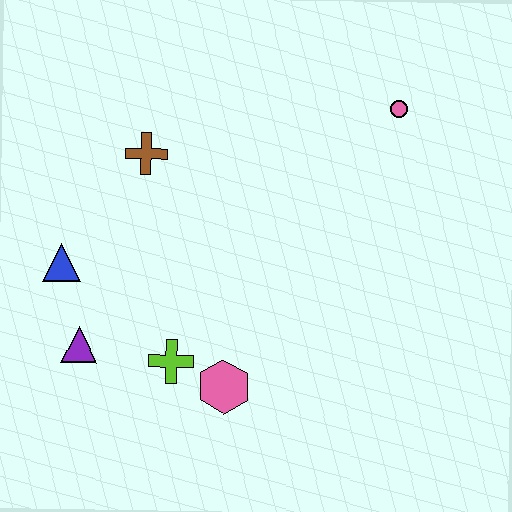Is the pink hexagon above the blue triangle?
No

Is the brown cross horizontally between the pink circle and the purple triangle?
Yes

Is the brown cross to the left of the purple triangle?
No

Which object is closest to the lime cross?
The pink hexagon is closest to the lime cross.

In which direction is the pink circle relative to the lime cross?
The pink circle is above the lime cross.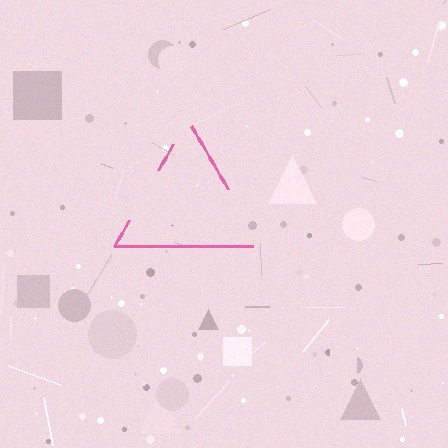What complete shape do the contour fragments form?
The contour fragments form a triangle.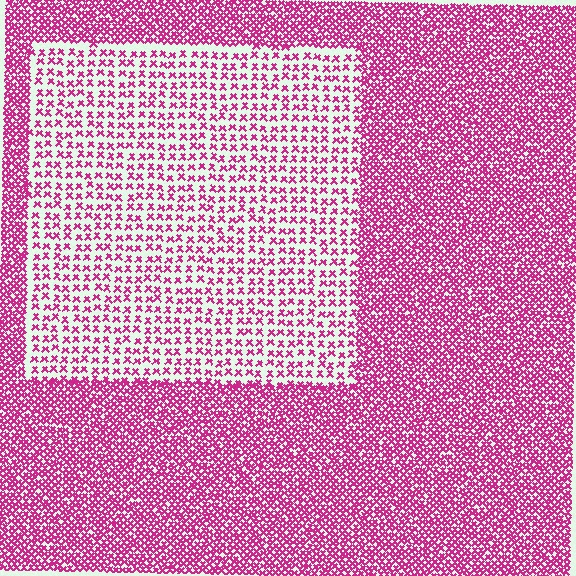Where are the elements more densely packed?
The elements are more densely packed outside the rectangle boundary.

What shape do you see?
I see a rectangle.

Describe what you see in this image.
The image contains small magenta elements arranged at two different densities. A rectangle-shaped region is visible where the elements are less densely packed than the surrounding area.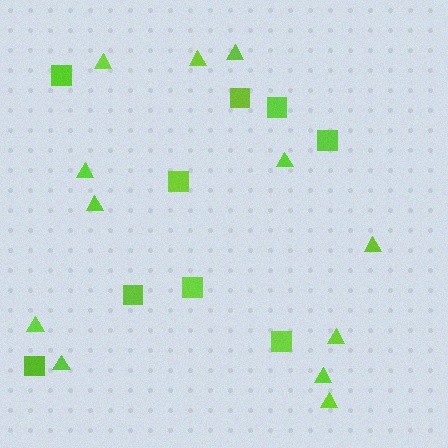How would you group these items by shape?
There are 2 groups: one group of squares (9) and one group of triangles (12).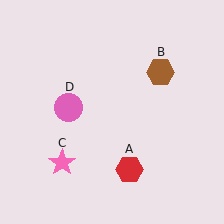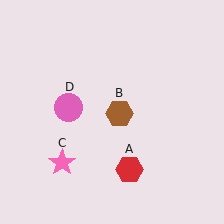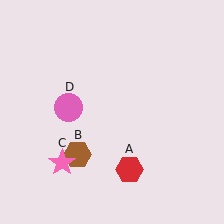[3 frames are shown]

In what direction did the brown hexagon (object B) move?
The brown hexagon (object B) moved down and to the left.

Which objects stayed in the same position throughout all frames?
Red hexagon (object A) and pink star (object C) and pink circle (object D) remained stationary.